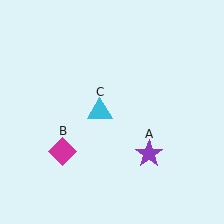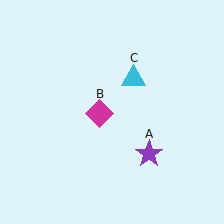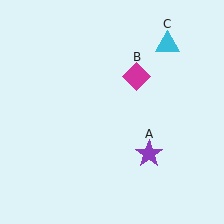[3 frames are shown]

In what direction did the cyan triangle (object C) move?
The cyan triangle (object C) moved up and to the right.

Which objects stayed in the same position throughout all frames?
Purple star (object A) remained stationary.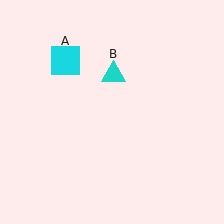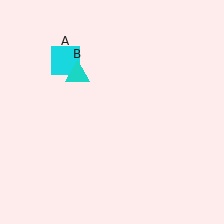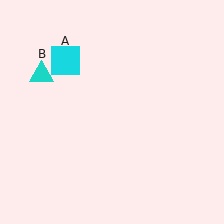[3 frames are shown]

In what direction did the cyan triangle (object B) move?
The cyan triangle (object B) moved left.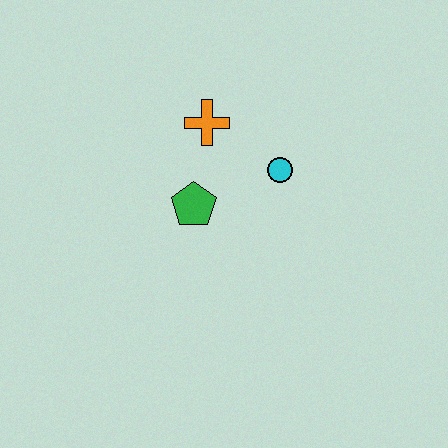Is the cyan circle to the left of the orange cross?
No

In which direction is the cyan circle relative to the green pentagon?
The cyan circle is to the right of the green pentagon.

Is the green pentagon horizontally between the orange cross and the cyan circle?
No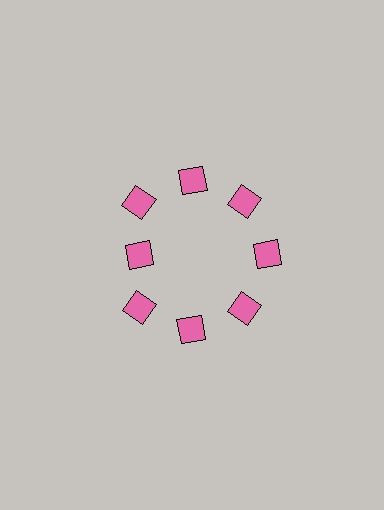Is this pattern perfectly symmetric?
No. The 8 pink diamonds are arranged in a ring, but one element near the 9 o'clock position is pulled inward toward the center, breaking the 8-fold rotational symmetry.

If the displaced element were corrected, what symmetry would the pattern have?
It would have 8-fold rotational symmetry — the pattern would map onto itself every 45 degrees.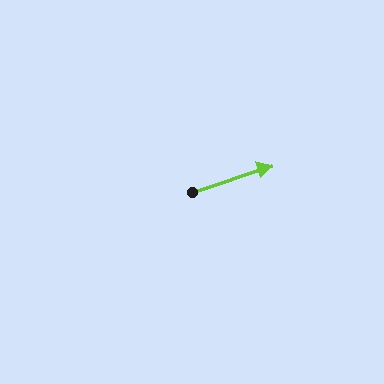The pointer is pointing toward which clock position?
Roughly 2 o'clock.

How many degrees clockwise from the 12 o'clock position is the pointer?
Approximately 71 degrees.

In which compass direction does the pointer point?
East.